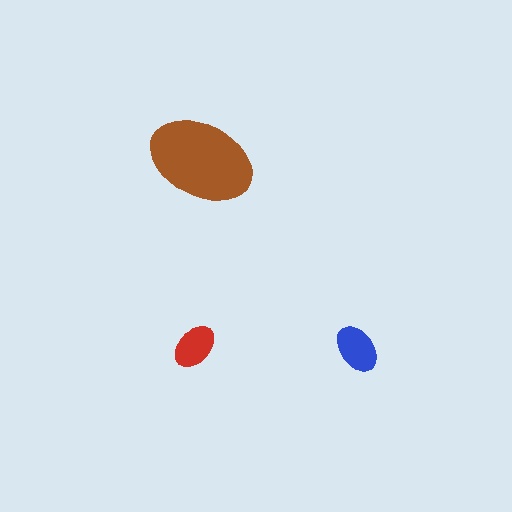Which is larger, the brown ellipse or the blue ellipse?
The brown one.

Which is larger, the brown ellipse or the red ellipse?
The brown one.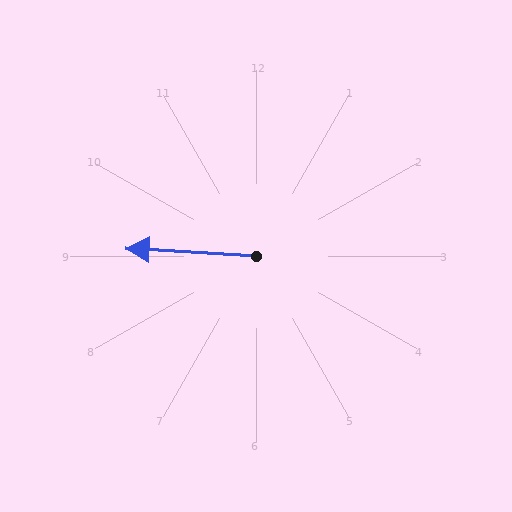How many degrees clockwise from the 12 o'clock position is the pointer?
Approximately 273 degrees.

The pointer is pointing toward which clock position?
Roughly 9 o'clock.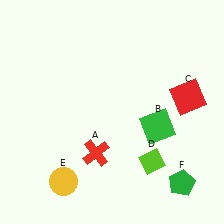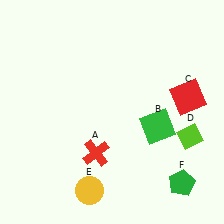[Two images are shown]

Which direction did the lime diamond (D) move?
The lime diamond (D) moved right.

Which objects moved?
The objects that moved are: the lime diamond (D), the yellow circle (E).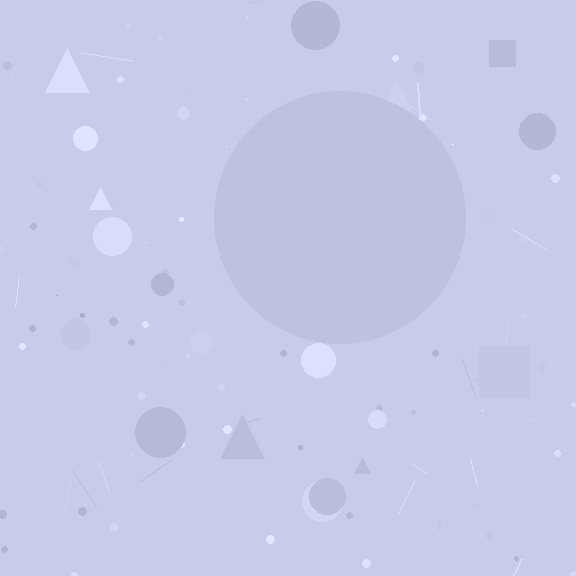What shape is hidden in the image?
A circle is hidden in the image.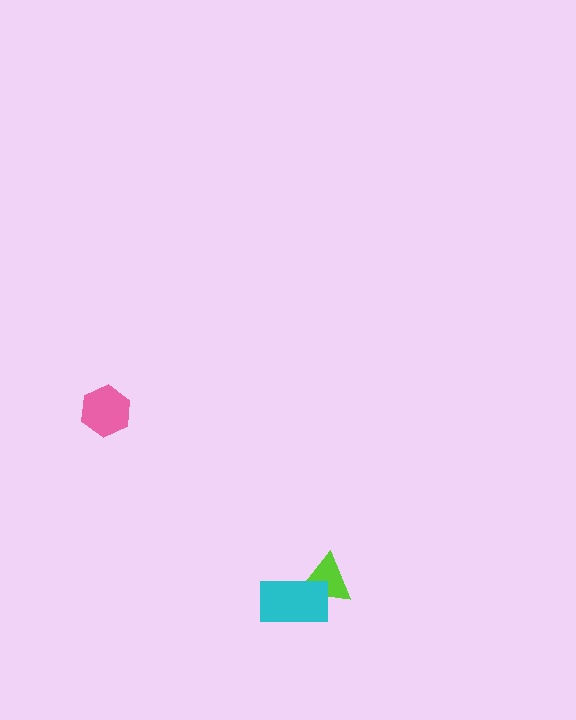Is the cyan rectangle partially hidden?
No, no other shape covers it.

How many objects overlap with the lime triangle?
1 object overlaps with the lime triangle.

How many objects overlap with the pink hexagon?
0 objects overlap with the pink hexagon.